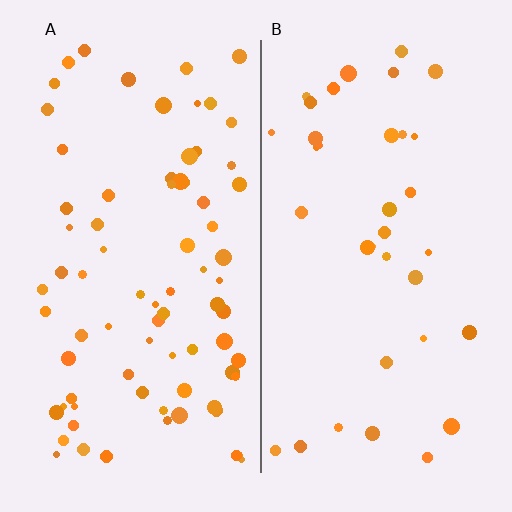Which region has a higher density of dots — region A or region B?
A (the left).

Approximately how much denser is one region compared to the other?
Approximately 2.1× — region A over region B.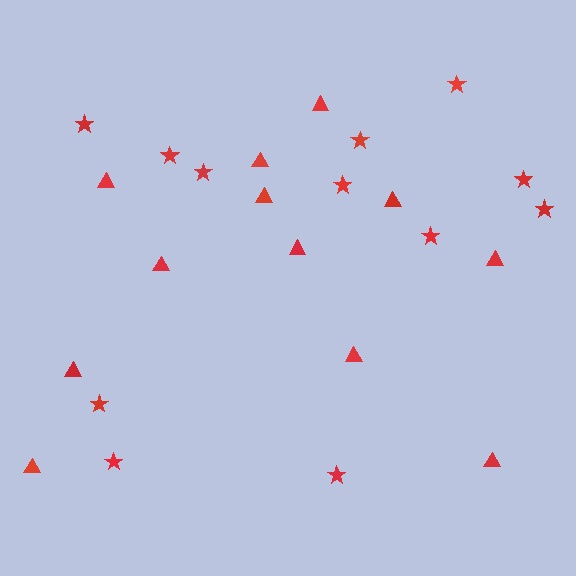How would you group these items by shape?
There are 2 groups: one group of triangles (12) and one group of stars (12).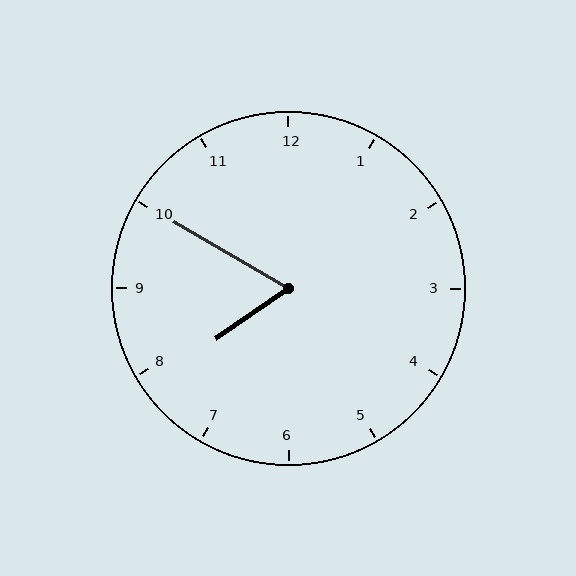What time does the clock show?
7:50.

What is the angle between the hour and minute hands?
Approximately 65 degrees.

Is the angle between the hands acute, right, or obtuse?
It is acute.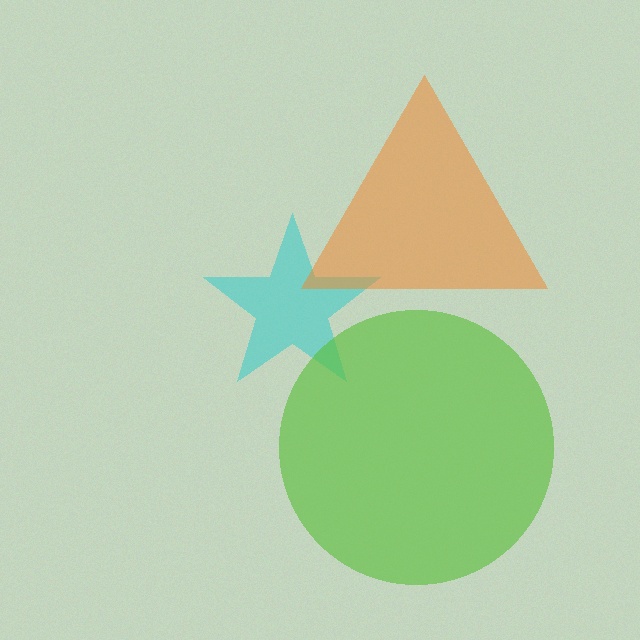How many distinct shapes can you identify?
There are 3 distinct shapes: a cyan star, an orange triangle, a lime circle.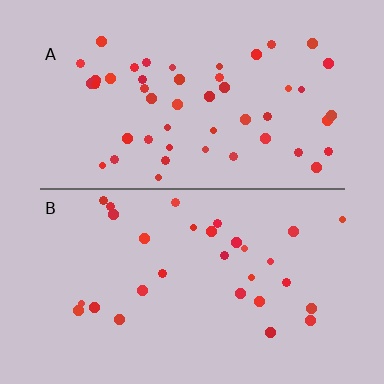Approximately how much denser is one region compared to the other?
Approximately 1.7× — region A over region B.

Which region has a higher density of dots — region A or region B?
A (the top).